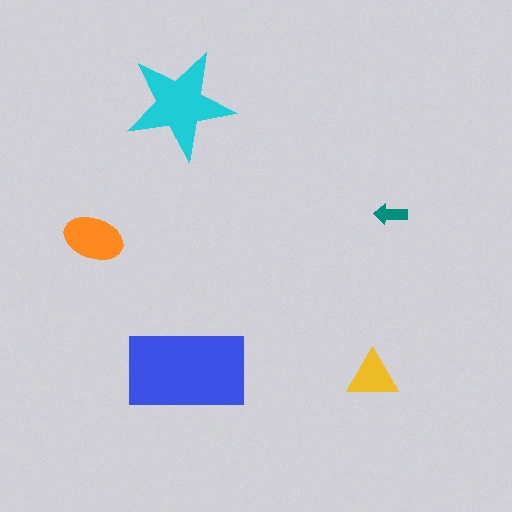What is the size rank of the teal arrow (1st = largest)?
5th.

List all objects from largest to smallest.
The blue rectangle, the cyan star, the orange ellipse, the yellow triangle, the teal arrow.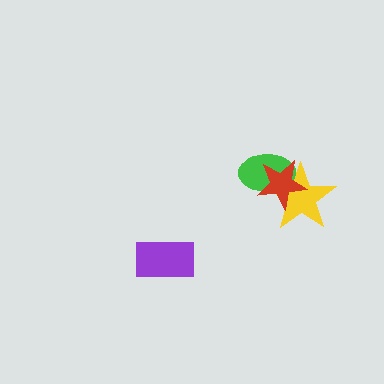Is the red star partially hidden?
No, no other shape covers it.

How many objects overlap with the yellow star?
2 objects overlap with the yellow star.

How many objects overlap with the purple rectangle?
0 objects overlap with the purple rectangle.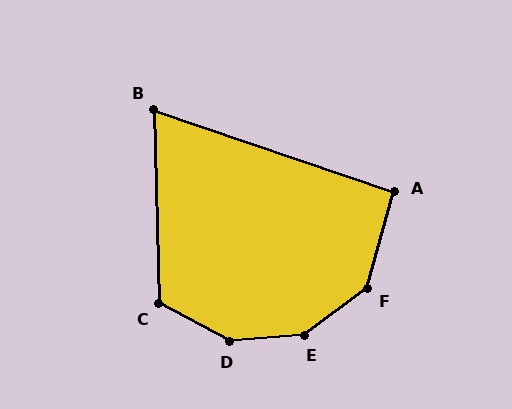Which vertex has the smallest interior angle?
B, at approximately 70 degrees.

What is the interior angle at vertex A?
Approximately 93 degrees (approximately right).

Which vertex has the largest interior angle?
E, at approximately 148 degrees.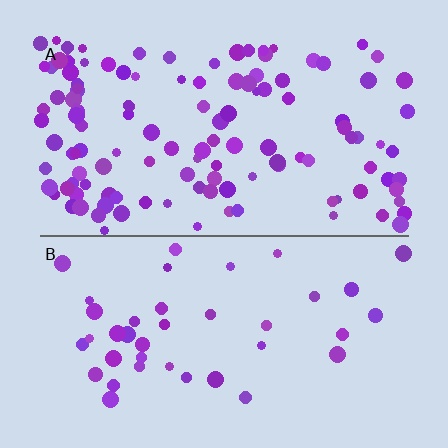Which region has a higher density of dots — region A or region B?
A (the top).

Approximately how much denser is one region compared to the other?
Approximately 3.1× — region A over region B.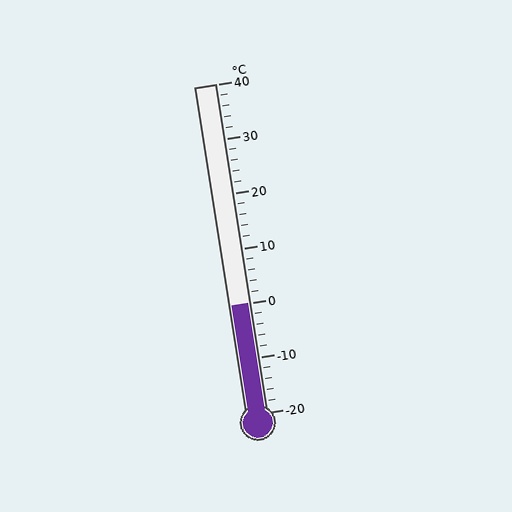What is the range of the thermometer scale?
The thermometer scale ranges from -20°C to 40°C.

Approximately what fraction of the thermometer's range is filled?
The thermometer is filled to approximately 35% of its range.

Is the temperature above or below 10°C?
The temperature is below 10°C.